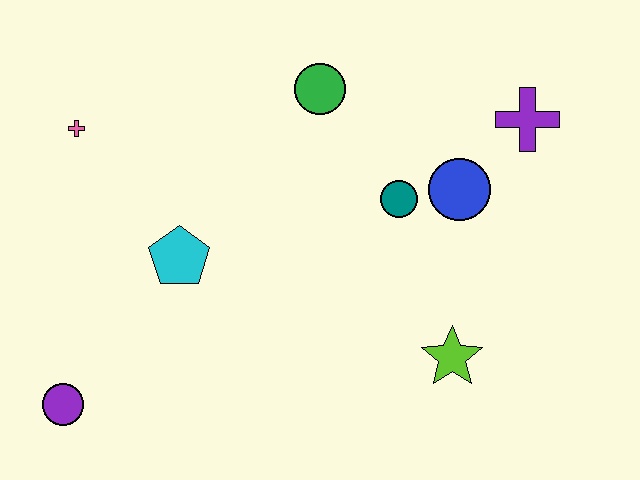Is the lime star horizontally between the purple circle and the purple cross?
Yes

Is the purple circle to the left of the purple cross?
Yes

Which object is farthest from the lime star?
The pink cross is farthest from the lime star.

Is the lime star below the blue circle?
Yes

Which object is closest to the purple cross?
The blue circle is closest to the purple cross.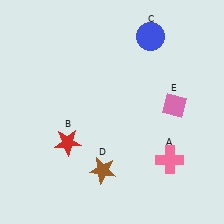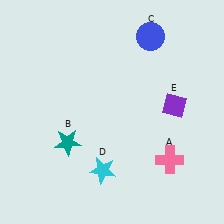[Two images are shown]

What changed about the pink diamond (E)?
In Image 1, E is pink. In Image 2, it changed to purple.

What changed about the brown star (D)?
In Image 1, D is brown. In Image 2, it changed to cyan.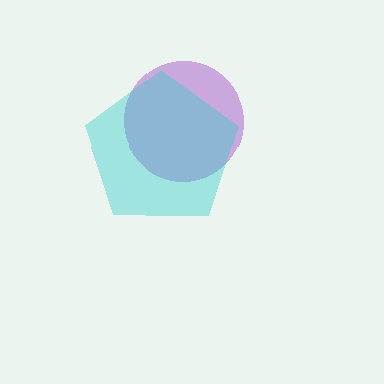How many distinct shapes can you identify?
There are 2 distinct shapes: a purple circle, a cyan pentagon.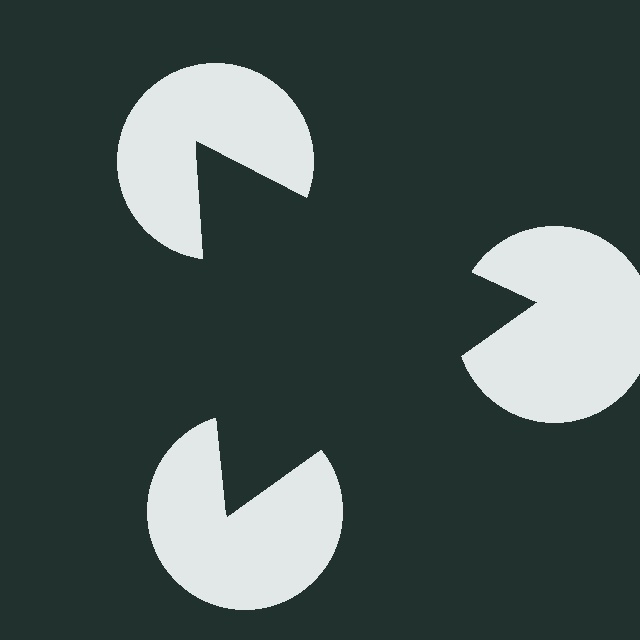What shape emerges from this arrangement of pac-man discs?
An illusory triangle — its edges are inferred from the aligned wedge cuts in the pac-man discs, not physically drawn.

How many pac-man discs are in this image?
There are 3 — one at each vertex of the illusory triangle.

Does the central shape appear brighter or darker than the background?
It typically appears slightly darker than the background, even though no actual brightness change is drawn.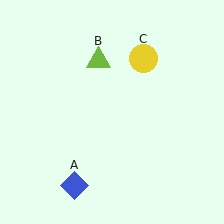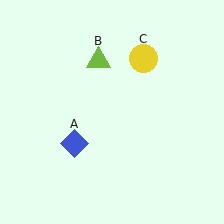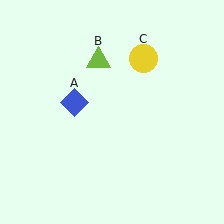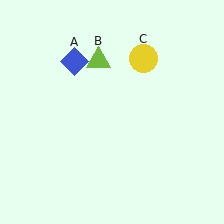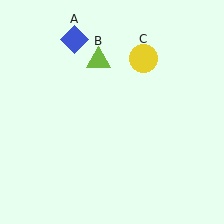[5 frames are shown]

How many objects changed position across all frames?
1 object changed position: blue diamond (object A).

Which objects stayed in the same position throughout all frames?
Lime triangle (object B) and yellow circle (object C) remained stationary.